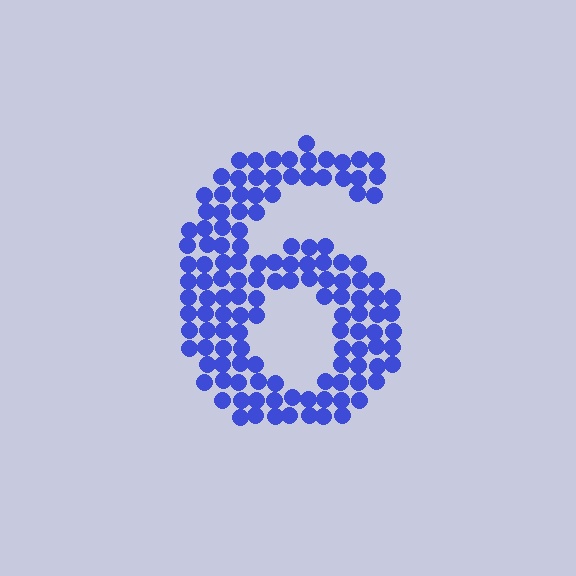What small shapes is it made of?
It is made of small circles.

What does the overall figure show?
The overall figure shows the digit 6.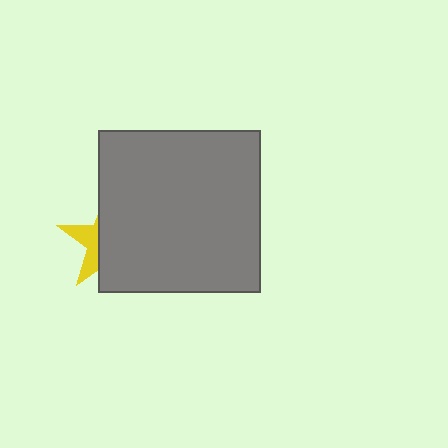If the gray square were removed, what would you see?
You would see the complete yellow star.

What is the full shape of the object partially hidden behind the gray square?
The partially hidden object is a yellow star.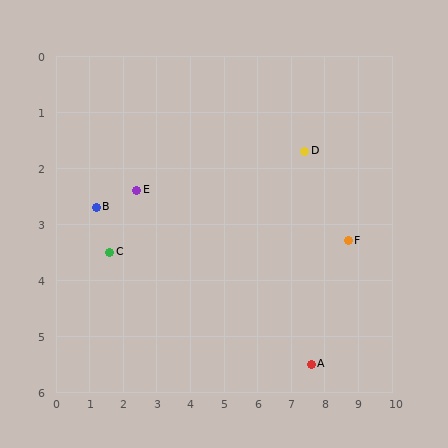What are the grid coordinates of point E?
Point E is at approximately (2.4, 2.4).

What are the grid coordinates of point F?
Point F is at approximately (8.7, 3.3).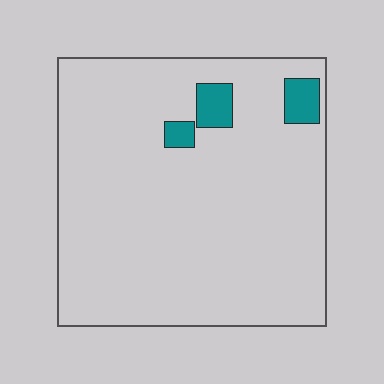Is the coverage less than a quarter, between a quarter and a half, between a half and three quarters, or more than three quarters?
Less than a quarter.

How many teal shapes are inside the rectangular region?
3.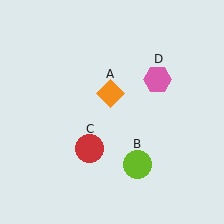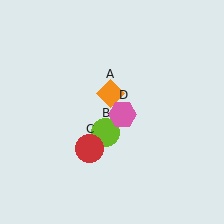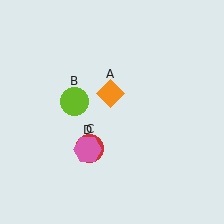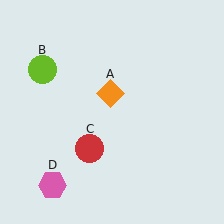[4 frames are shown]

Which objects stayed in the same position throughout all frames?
Orange diamond (object A) and red circle (object C) remained stationary.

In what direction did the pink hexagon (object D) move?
The pink hexagon (object D) moved down and to the left.